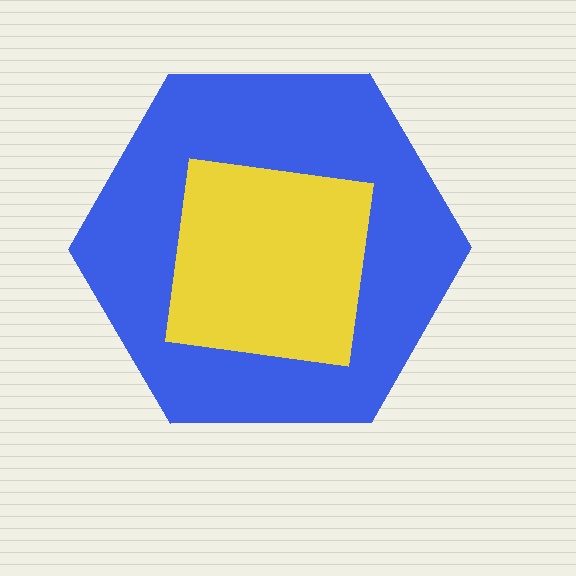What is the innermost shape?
The yellow square.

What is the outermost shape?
The blue hexagon.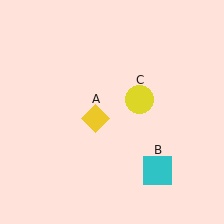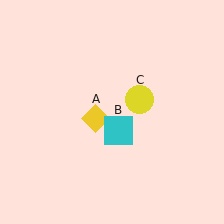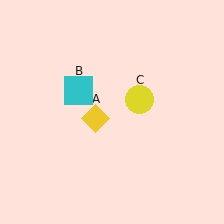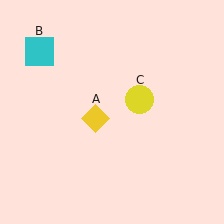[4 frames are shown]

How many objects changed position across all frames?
1 object changed position: cyan square (object B).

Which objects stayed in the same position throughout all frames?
Yellow diamond (object A) and yellow circle (object C) remained stationary.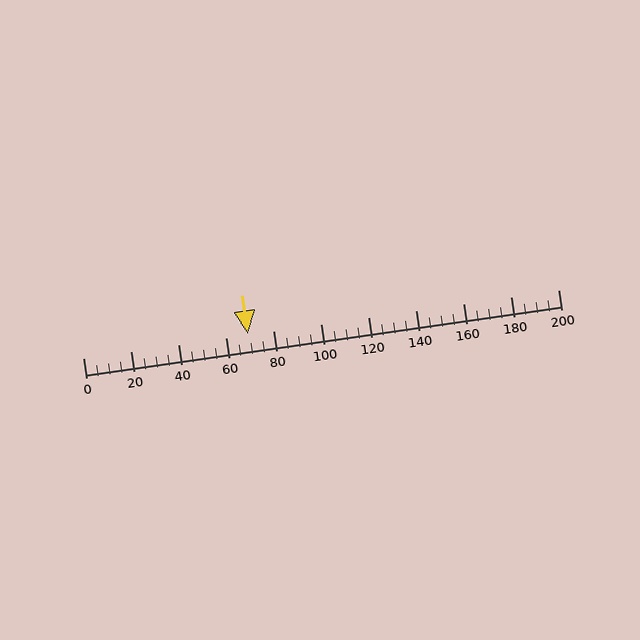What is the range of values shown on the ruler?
The ruler shows values from 0 to 200.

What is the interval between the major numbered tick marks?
The major tick marks are spaced 20 units apart.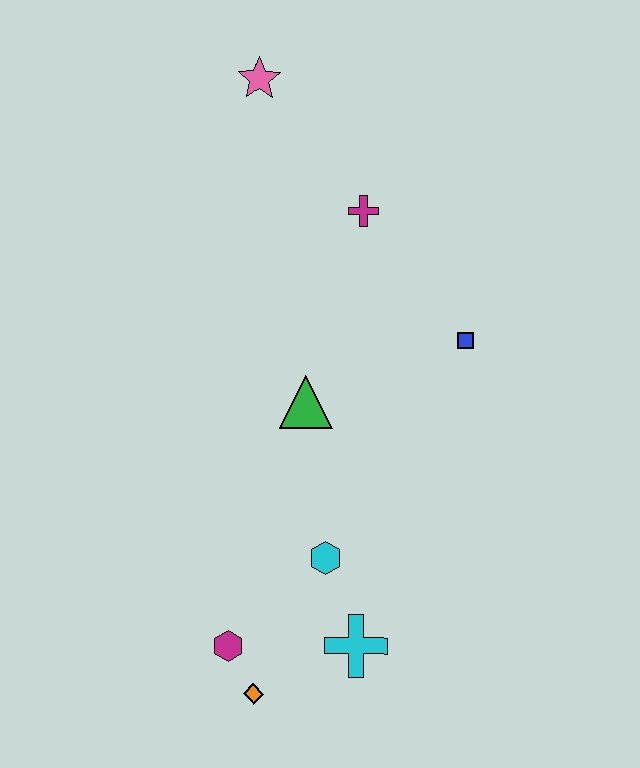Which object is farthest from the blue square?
The orange diamond is farthest from the blue square.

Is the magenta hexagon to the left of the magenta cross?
Yes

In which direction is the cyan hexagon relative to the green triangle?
The cyan hexagon is below the green triangle.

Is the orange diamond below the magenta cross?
Yes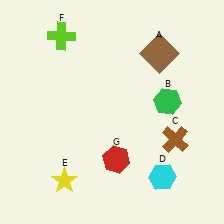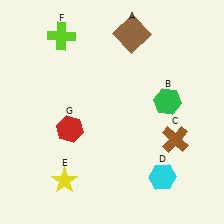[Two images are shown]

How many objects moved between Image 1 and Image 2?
2 objects moved between the two images.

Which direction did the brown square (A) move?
The brown square (A) moved left.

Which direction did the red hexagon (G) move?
The red hexagon (G) moved left.